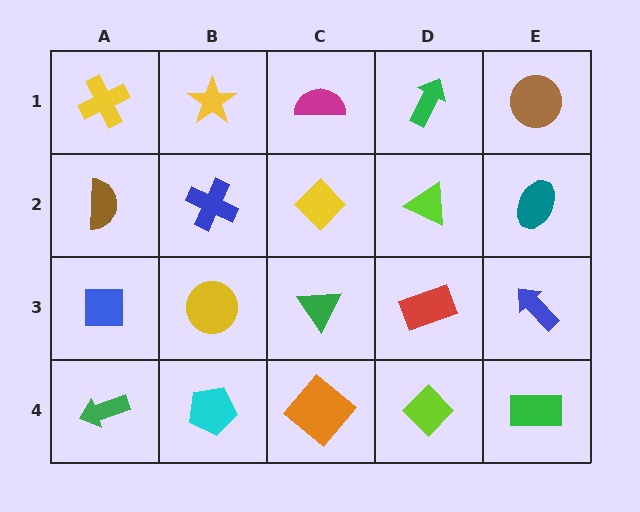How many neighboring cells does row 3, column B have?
4.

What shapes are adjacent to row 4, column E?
A blue arrow (row 3, column E), a lime diamond (row 4, column D).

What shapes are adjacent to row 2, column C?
A magenta semicircle (row 1, column C), a green triangle (row 3, column C), a blue cross (row 2, column B), a lime triangle (row 2, column D).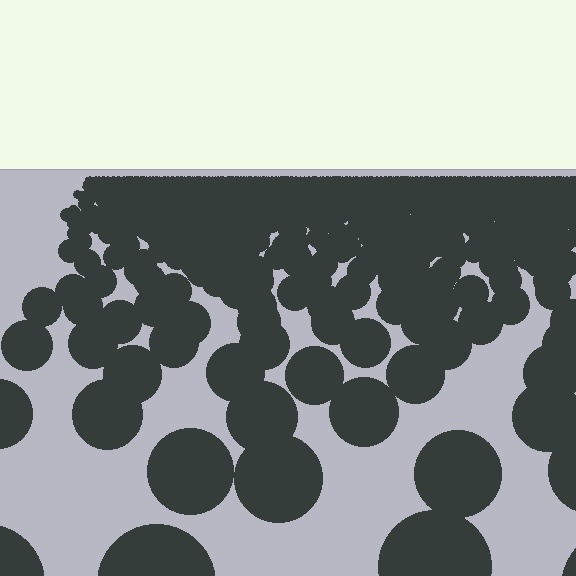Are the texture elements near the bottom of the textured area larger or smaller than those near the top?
Larger. Near the bottom, elements are closer to the viewer and appear at a bigger on-screen size.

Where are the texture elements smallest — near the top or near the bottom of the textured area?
Near the top.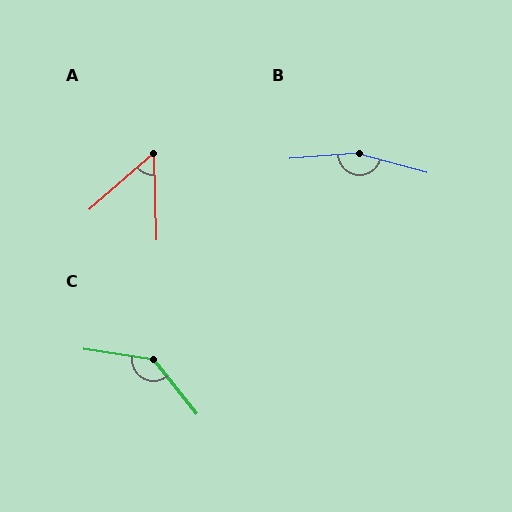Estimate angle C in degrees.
Approximately 138 degrees.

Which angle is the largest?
B, at approximately 160 degrees.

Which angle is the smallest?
A, at approximately 51 degrees.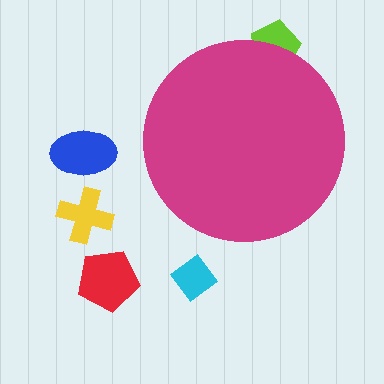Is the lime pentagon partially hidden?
Yes, the lime pentagon is partially hidden behind the magenta circle.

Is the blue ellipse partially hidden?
No, the blue ellipse is fully visible.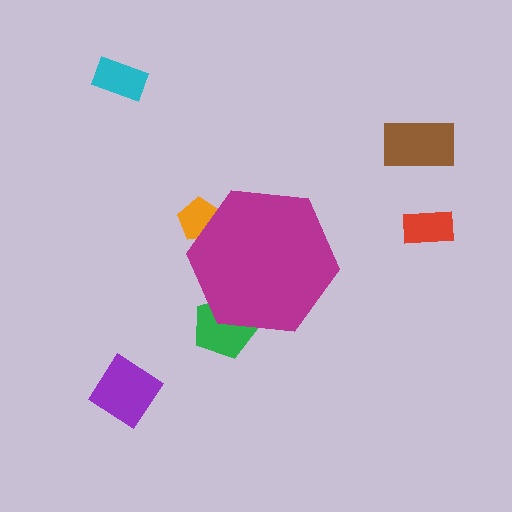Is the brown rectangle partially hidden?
No, the brown rectangle is fully visible.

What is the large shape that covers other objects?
A magenta hexagon.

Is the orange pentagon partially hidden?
Yes, the orange pentagon is partially hidden behind the magenta hexagon.